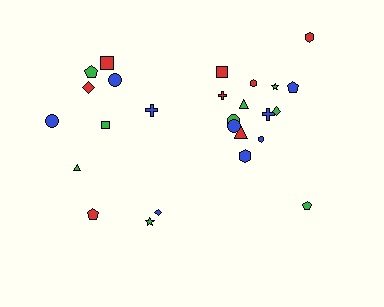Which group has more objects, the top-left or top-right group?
The top-right group.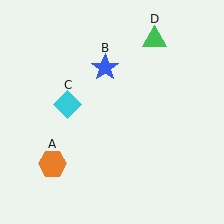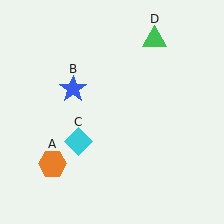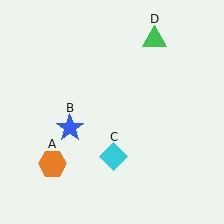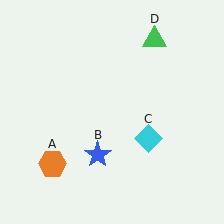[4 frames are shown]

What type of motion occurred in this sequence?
The blue star (object B), cyan diamond (object C) rotated counterclockwise around the center of the scene.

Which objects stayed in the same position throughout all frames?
Orange hexagon (object A) and green triangle (object D) remained stationary.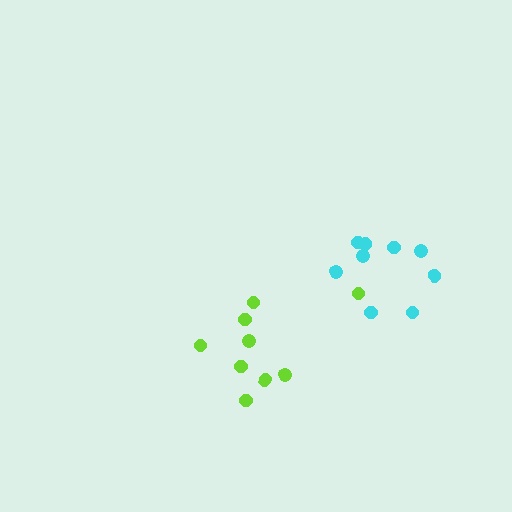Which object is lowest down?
The lime cluster is bottommost.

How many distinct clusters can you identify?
There are 2 distinct clusters.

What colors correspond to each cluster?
The clusters are colored: cyan, lime.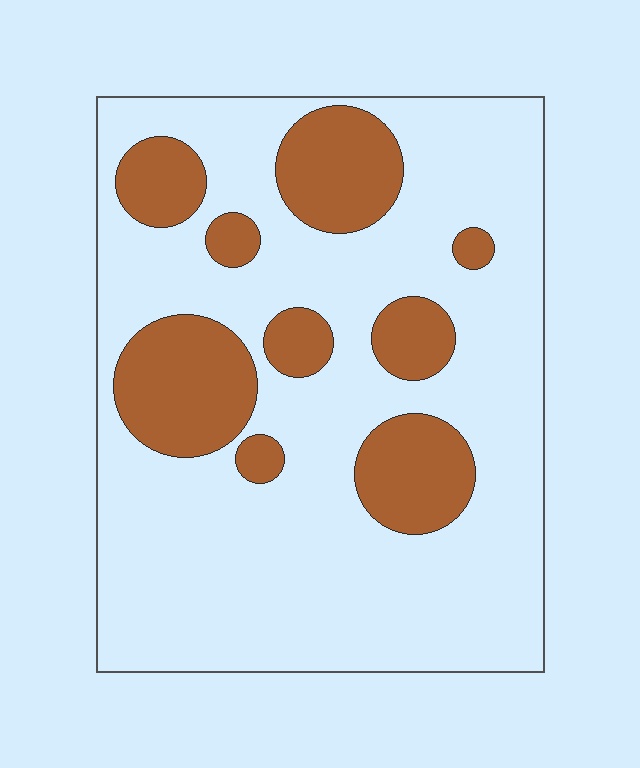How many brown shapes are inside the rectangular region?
9.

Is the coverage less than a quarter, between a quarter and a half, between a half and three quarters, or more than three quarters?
Less than a quarter.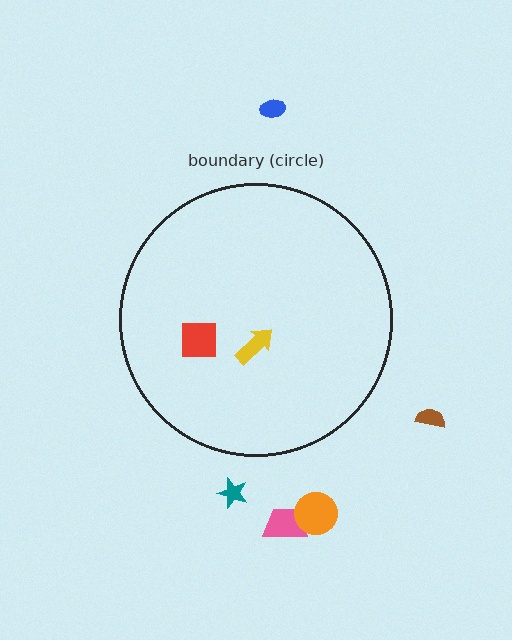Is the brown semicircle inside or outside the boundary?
Outside.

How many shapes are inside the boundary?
2 inside, 5 outside.